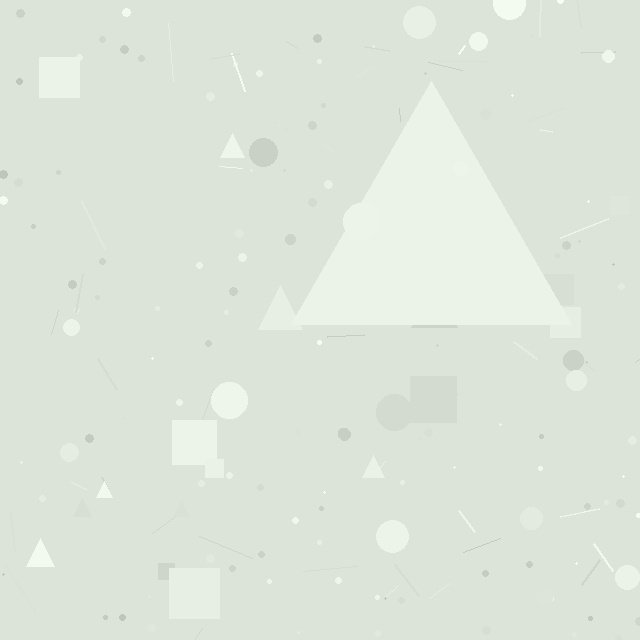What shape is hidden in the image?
A triangle is hidden in the image.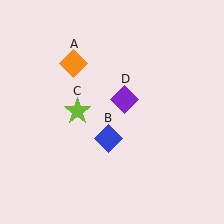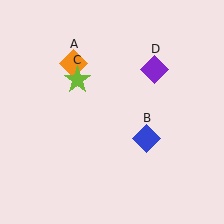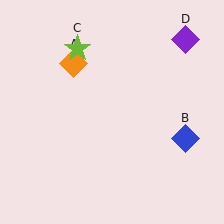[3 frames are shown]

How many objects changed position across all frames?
3 objects changed position: blue diamond (object B), lime star (object C), purple diamond (object D).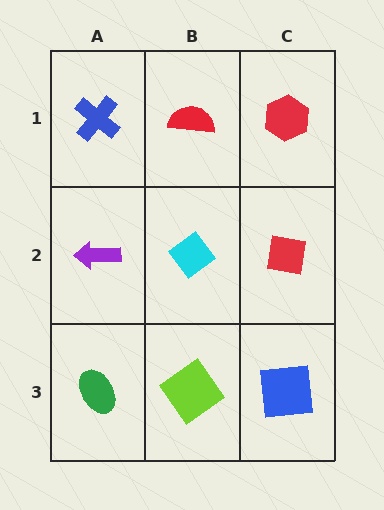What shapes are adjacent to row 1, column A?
A purple arrow (row 2, column A), a red semicircle (row 1, column B).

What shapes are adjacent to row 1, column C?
A red square (row 2, column C), a red semicircle (row 1, column B).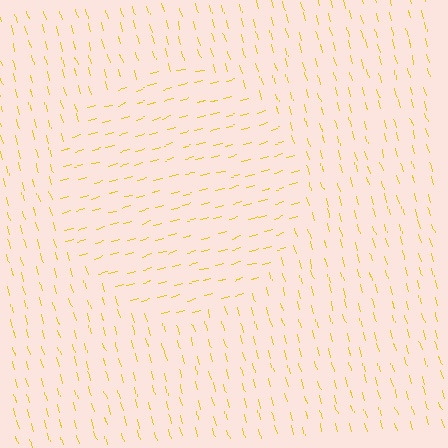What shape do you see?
I see a circle.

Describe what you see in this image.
The image is filled with small yellow line segments. A circle region in the image has lines oriented differently from the surrounding lines, creating a visible texture boundary.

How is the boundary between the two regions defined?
The boundary is defined purely by a change in line orientation (approximately 89 degrees difference). All lines are the same color and thickness.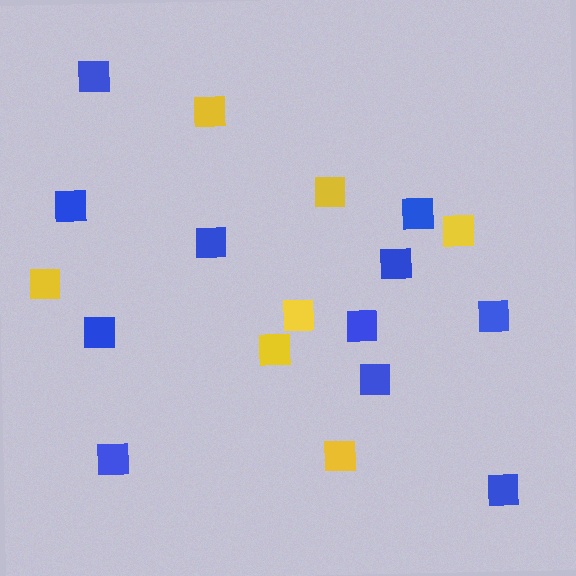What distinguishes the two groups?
There are 2 groups: one group of yellow squares (7) and one group of blue squares (11).